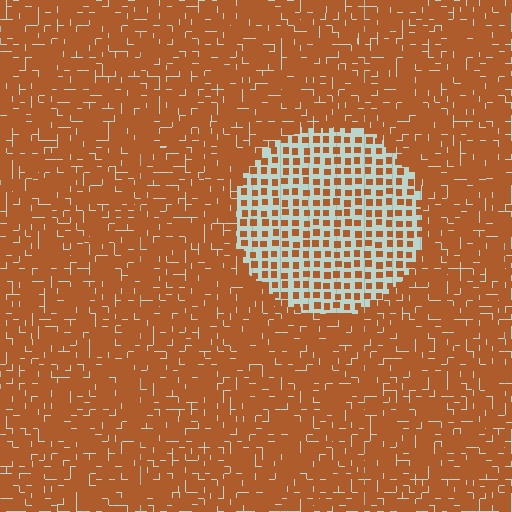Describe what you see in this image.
The image contains small brown elements arranged at two different densities. A circle-shaped region is visible where the elements are less densely packed than the surrounding area.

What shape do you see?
I see a circle.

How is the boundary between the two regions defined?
The boundary is defined by a change in element density (approximately 2.6x ratio). All elements are the same color, size, and shape.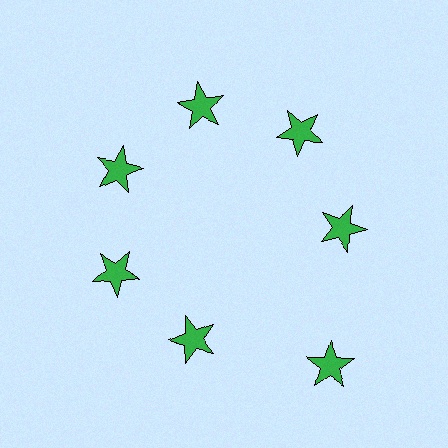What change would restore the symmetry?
The symmetry would be restored by moving it inward, back onto the ring so that all 7 stars sit at equal angles and equal distance from the center.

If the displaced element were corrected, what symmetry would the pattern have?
It would have 7-fold rotational symmetry — the pattern would map onto itself every 51 degrees.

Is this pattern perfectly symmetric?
No. The 7 green stars are arranged in a ring, but one element near the 5 o'clock position is pushed outward from the center, breaking the 7-fold rotational symmetry.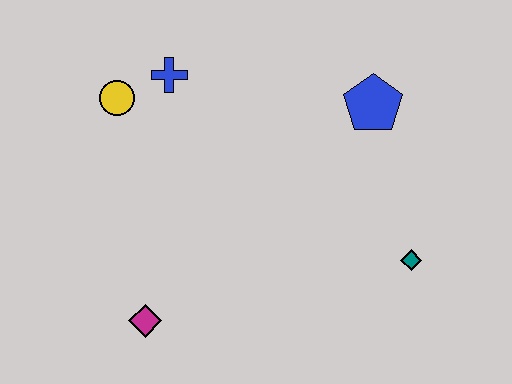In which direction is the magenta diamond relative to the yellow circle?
The magenta diamond is below the yellow circle.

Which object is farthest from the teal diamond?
The yellow circle is farthest from the teal diamond.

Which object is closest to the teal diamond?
The blue pentagon is closest to the teal diamond.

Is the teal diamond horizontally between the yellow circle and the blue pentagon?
No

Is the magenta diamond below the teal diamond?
Yes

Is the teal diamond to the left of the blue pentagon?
No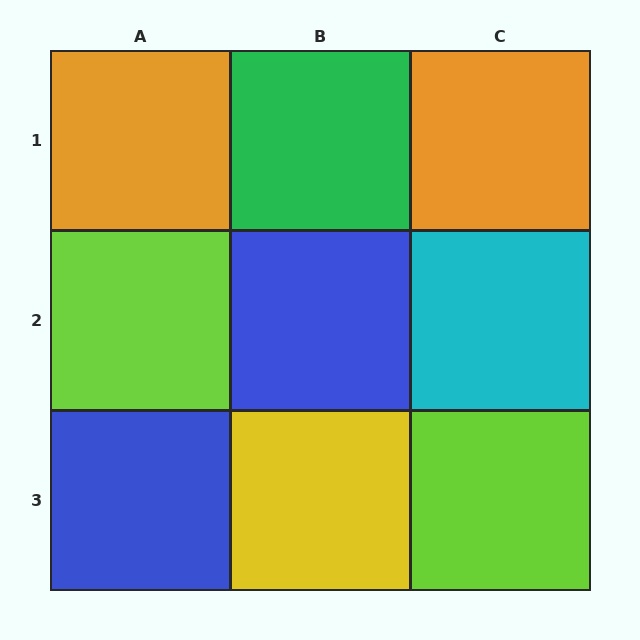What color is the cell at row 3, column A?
Blue.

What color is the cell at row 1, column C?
Orange.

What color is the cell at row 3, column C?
Lime.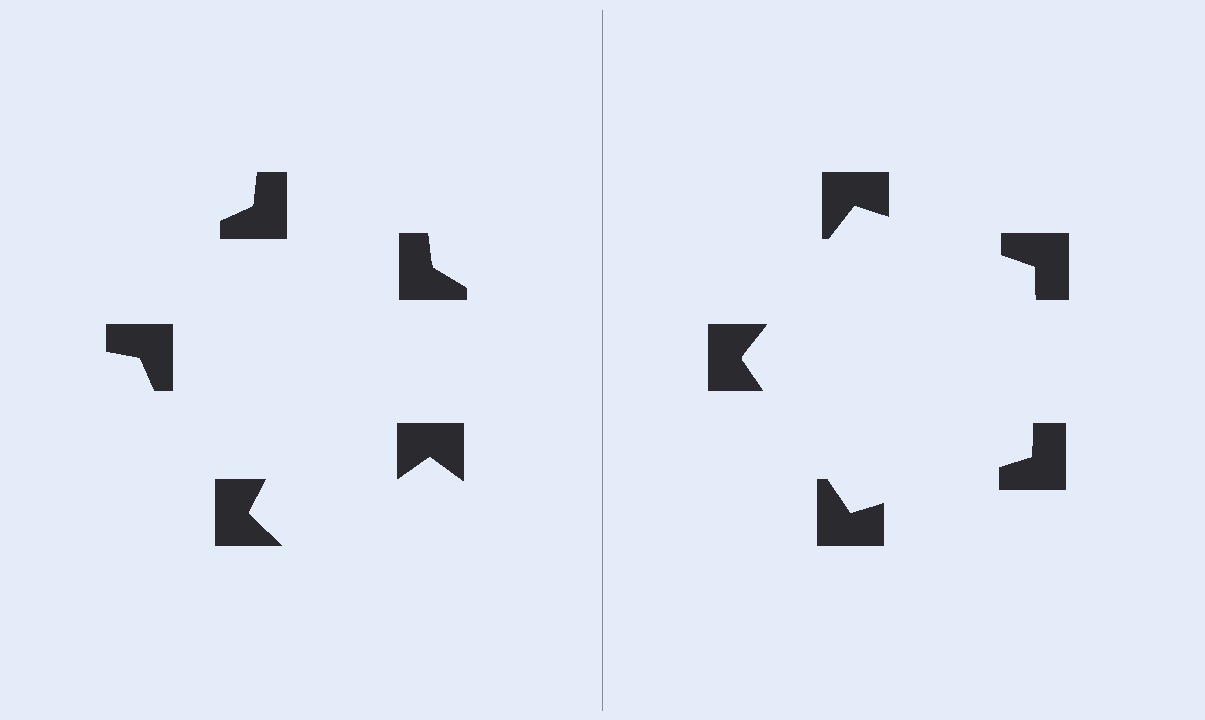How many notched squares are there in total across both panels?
10 — 5 on each side.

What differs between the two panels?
The notched squares are positioned identically on both sides; only the wedge orientations differ. On the right they align to a pentagon; on the left they are misaligned.